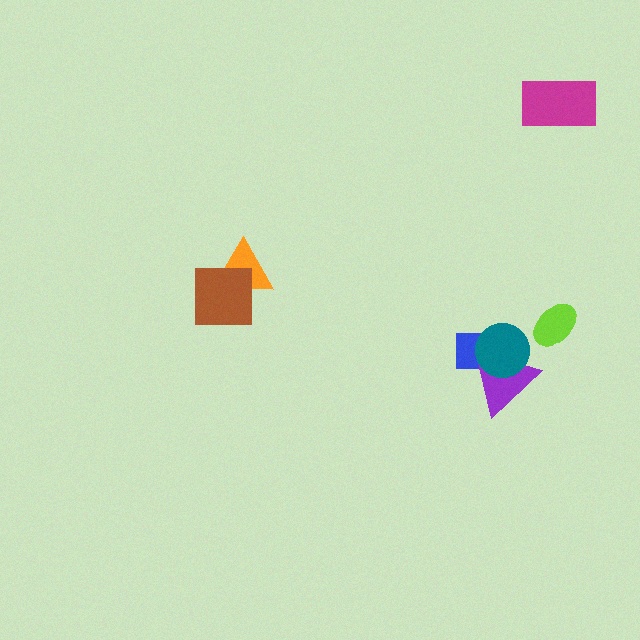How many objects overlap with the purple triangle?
2 objects overlap with the purple triangle.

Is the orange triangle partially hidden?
Yes, it is partially covered by another shape.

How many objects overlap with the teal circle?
2 objects overlap with the teal circle.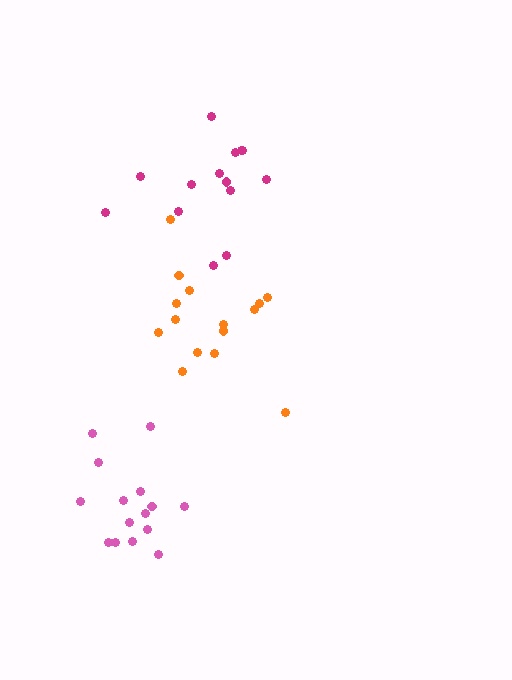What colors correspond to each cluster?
The clusters are colored: orange, magenta, pink.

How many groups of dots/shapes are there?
There are 3 groups.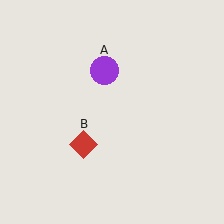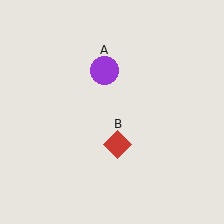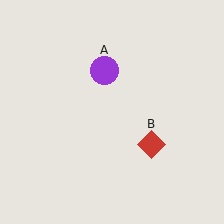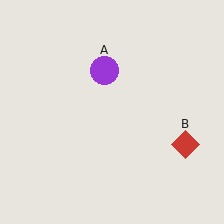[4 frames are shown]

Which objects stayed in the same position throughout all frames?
Purple circle (object A) remained stationary.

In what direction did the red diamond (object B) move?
The red diamond (object B) moved right.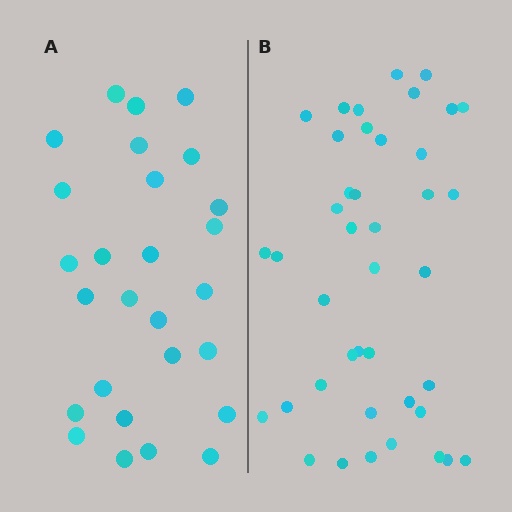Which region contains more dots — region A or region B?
Region B (the right region) has more dots.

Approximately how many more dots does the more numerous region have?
Region B has approximately 15 more dots than region A.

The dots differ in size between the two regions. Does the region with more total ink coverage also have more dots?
No. Region A has more total ink coverage because its dots are larger, but region B actually contains more individual dots. Total area can be misleading — the number of items is what matters here.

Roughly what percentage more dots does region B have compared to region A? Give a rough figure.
About 50% more.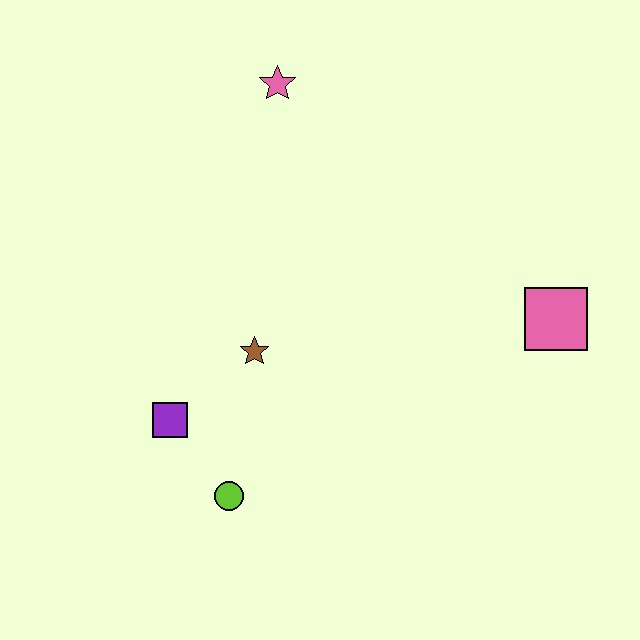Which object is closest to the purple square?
The lime circle is closest to the purple square.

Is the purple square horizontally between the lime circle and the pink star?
No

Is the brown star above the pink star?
No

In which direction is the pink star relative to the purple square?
The pink star is above the purple square.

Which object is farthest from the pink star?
The lime circle is farthest from the pink star.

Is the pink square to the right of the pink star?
Yes